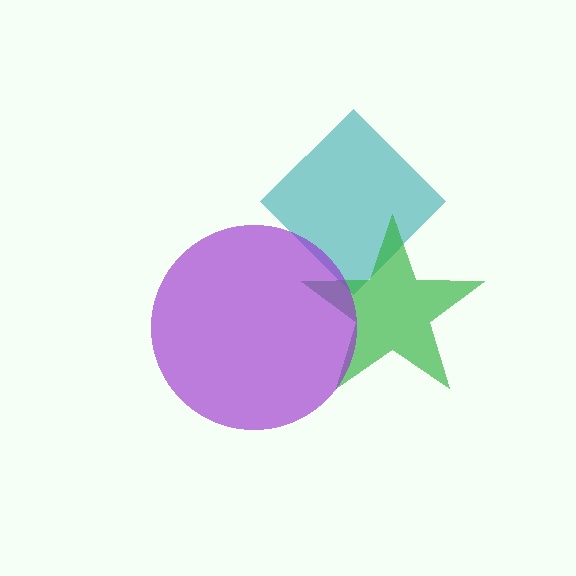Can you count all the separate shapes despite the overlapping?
Yes, there are 3 separate shapes.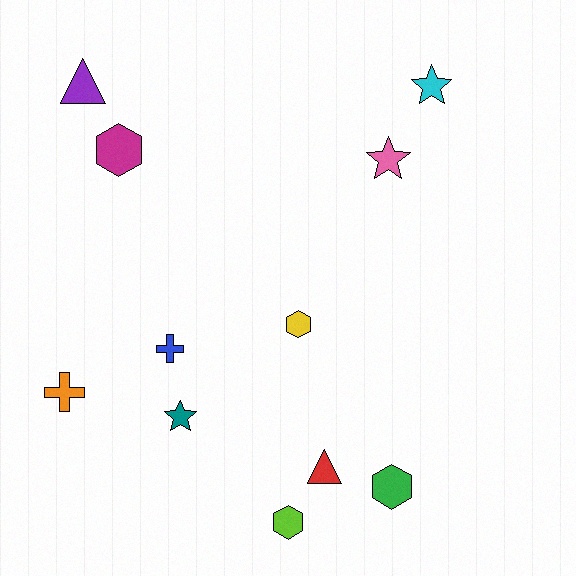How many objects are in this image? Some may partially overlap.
There are 11 objects.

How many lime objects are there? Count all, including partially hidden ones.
There is 1 lime object.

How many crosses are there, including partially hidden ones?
There are 2 crosses.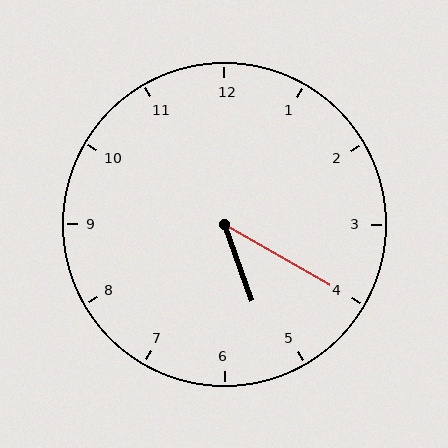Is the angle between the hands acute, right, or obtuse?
It is acute.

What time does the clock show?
5:20.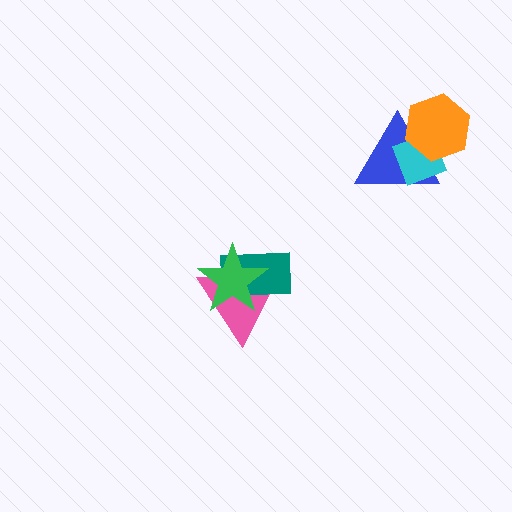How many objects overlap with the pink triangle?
2 objects overlap with the pink triangle.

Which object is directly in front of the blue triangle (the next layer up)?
The cyan diamond is directly in front of the blue triangle.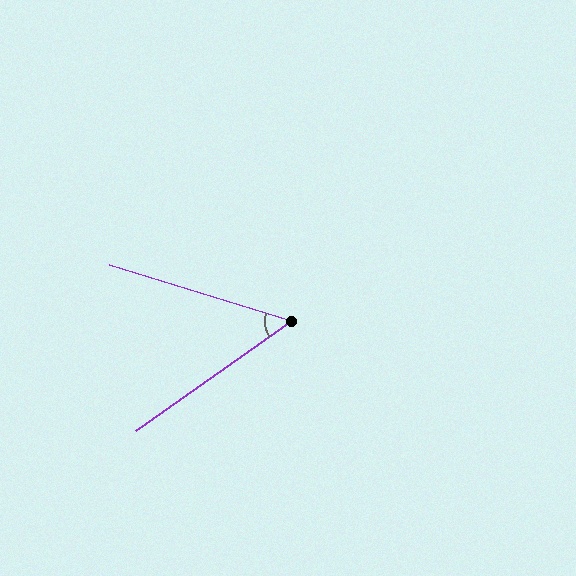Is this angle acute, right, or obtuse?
It is acute.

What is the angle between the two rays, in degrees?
Approximately 52 degrees.